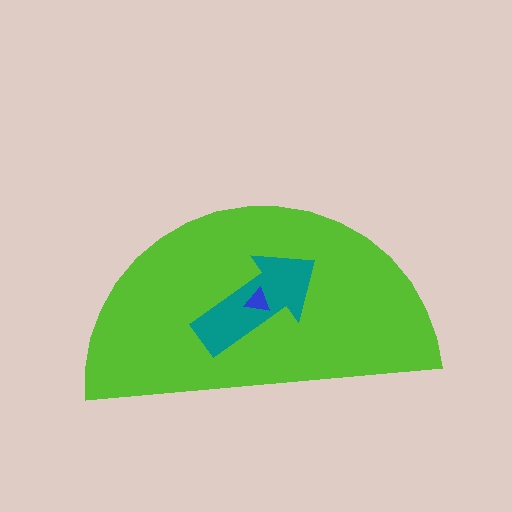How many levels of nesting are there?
3.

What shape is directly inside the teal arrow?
The blue triangle.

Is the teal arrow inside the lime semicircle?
Yes.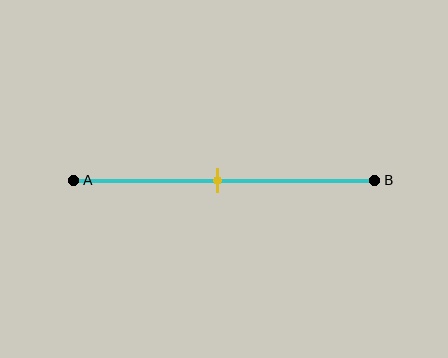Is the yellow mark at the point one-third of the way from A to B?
No, the mark is at about 50% from A, not at the 33% one-third point.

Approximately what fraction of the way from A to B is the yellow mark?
The yellow mark is approximately 50% of the way from A to B.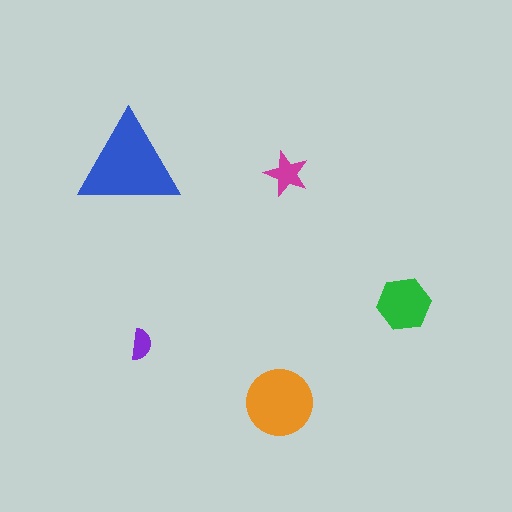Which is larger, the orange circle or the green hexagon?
The orange circle.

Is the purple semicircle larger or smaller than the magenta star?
Smaller.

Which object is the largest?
The blue triangle.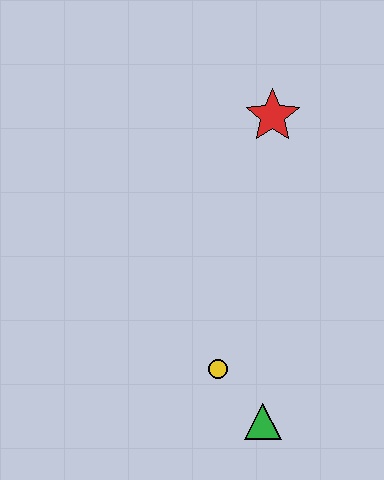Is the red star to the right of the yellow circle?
Yes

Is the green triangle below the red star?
Yes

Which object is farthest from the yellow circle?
The red star is farthest from the yellow circle.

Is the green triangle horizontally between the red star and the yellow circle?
Yes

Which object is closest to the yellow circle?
The green triangle is closest to the yellow circle.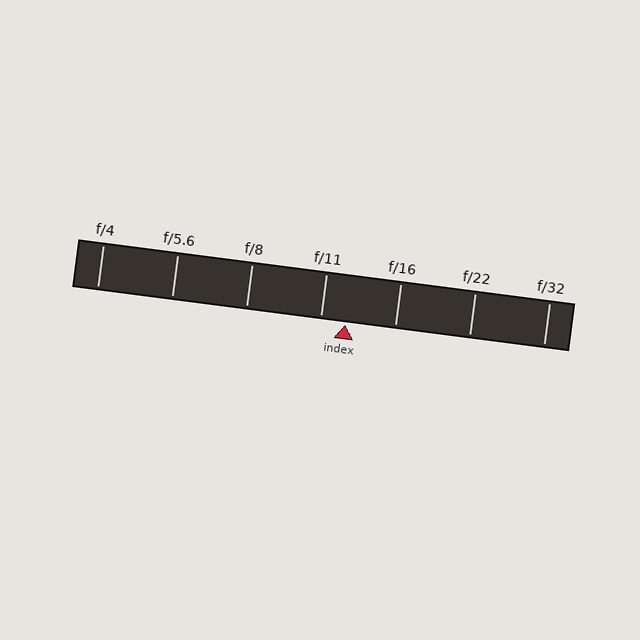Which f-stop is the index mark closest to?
The index mark is closest to f/11.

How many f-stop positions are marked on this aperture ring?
There are 7 f-stop positions marked.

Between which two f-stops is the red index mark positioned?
The index mark is between f/11 and f/16.